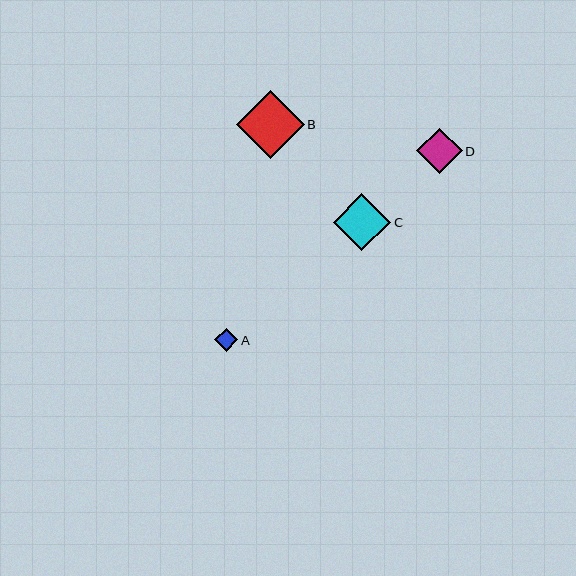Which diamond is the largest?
Diamond B is the largest with a size of approximately 68 pixels.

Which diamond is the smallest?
Diamond A is the smallest with a size of approximately 23 pixels.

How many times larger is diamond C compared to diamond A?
Diamond C is approximately 2.5 times the size of diamond A.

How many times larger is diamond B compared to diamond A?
Diamond B is approximately 2.9 times the size of diamond A.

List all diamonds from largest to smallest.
From largest to smallest: B, C, D, A.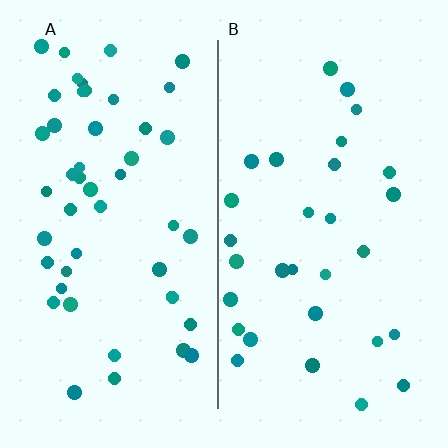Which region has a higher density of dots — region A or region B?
A (the left).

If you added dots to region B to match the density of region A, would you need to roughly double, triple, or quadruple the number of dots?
Approximately double.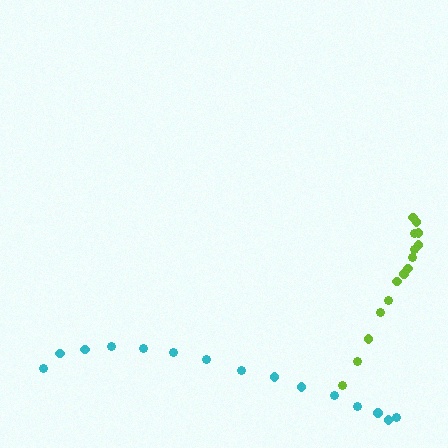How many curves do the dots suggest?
There are 2 distinct paths.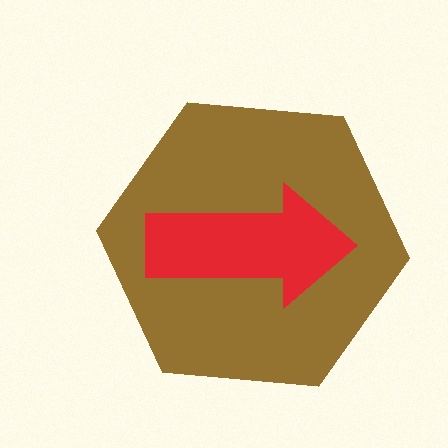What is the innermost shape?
The red arrow.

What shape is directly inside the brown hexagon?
The red arrow.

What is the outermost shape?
The brown hexagon.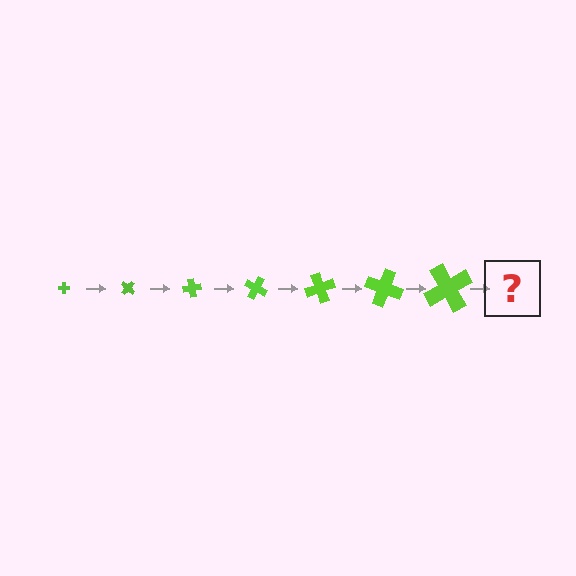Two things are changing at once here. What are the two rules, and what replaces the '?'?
The two rules are that the cross grows larger each step and it rotates 40 degrees each step. The '?' should be a cross, larger than the previous one and rotated 280 degrees from the start.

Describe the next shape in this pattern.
It should be a cross, larger than the previous one and rotated 280 degrees from the start.